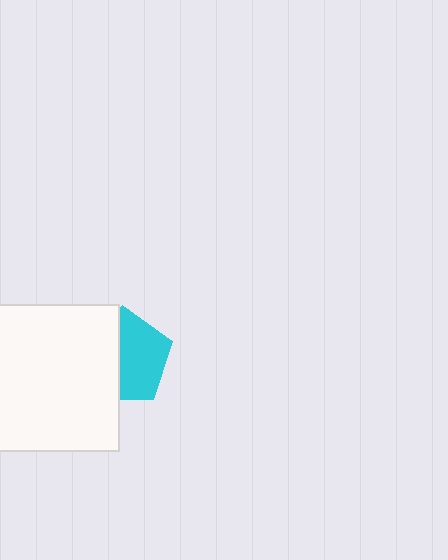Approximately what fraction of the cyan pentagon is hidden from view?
Roughly 45% of the cyan pentagon is hidden behind the white rectangle.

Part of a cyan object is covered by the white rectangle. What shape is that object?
It is a pentagon.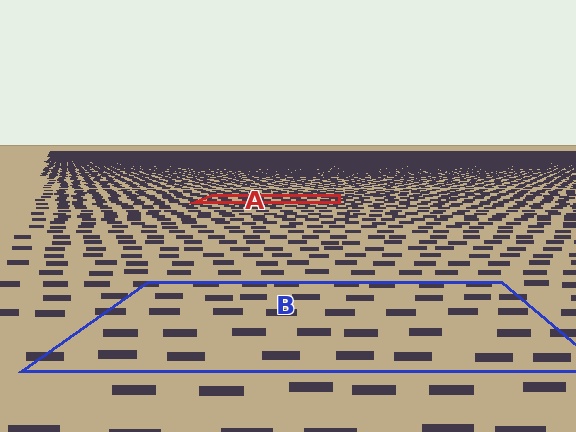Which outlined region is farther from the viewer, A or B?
Region A is farther from the viewer — the texture elements inside it appear smaller and more densely packed.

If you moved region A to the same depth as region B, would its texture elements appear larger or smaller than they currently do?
They would appear larger. At a closer depth, the same texture elements are projected at a bigger on-screen size.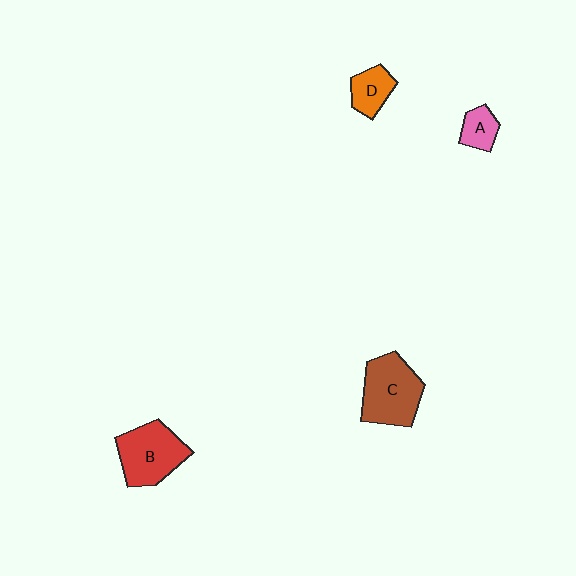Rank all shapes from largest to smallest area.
From largest to smallest: C (brown), B (red), D (orange), A (pink).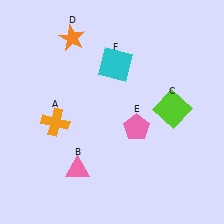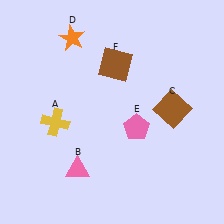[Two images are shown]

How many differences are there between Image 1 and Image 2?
There are 3 differences between the two images.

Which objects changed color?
A changed from orange to yellow. C changed from lime to brown. F changed from cyan to brown.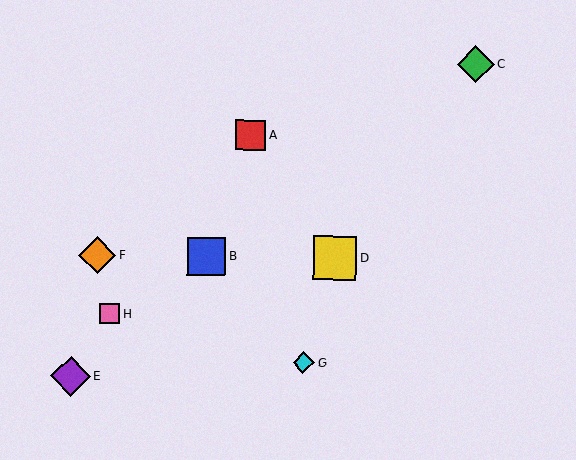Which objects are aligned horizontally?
Objects B, D, F are aligned horizontally.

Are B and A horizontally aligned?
No, B is at y≈256 and A is at y≈135.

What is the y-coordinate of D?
Object D is at y≈258.